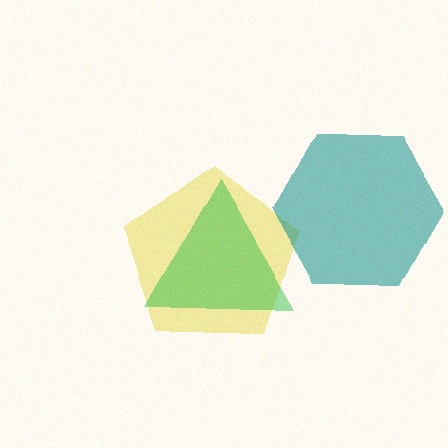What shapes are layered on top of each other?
The layered shapes are: a yellow pentagon, a green triangle, a teal hexagon.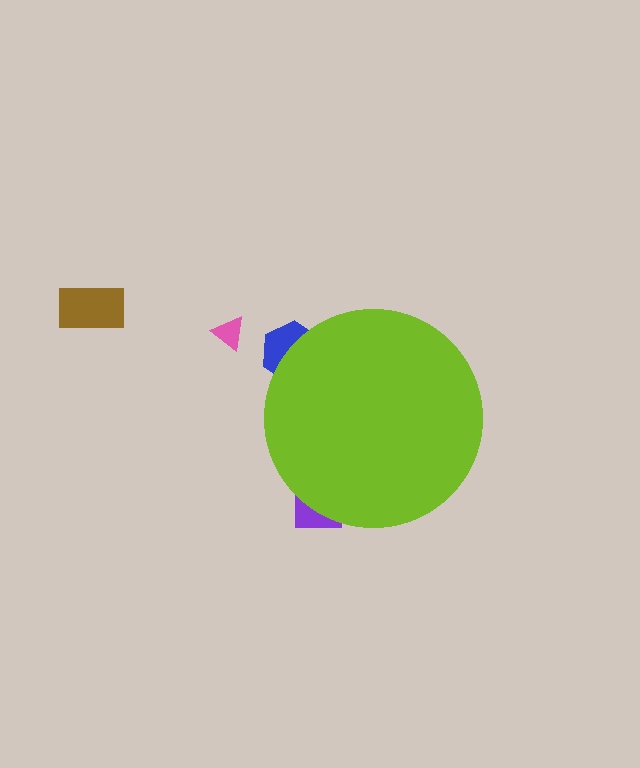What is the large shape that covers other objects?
A lime circle.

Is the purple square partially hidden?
Yes, the purple square is partially hidden behind the lime circle.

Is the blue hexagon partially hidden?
Yes, the blue hexagon is partially hidden behind the lime circle.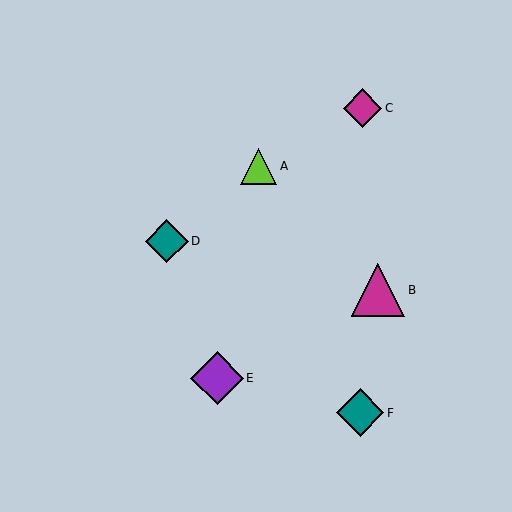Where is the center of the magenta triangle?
The center of the magenta triangle is at (378, 290).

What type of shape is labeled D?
Shape D is a teal diamond.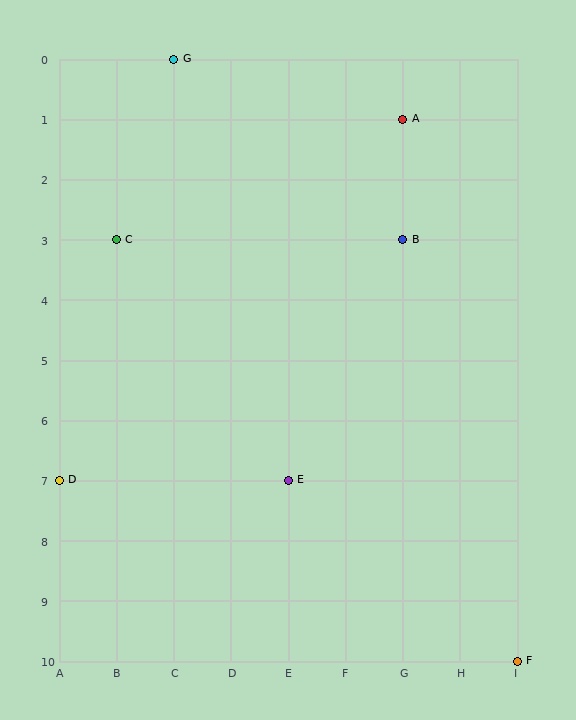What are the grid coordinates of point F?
Point F is at grid coordinates (I, 10).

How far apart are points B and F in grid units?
Points B and F are 2 columns and 7 rows apart (about 7.3 grid units diagonally).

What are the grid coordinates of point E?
Point E is at grid coordinates (E, 7).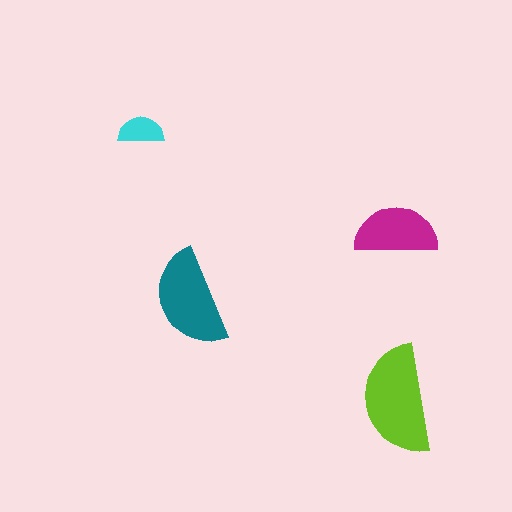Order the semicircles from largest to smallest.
the lime one, the teal one, the magenta one, the cyan one.